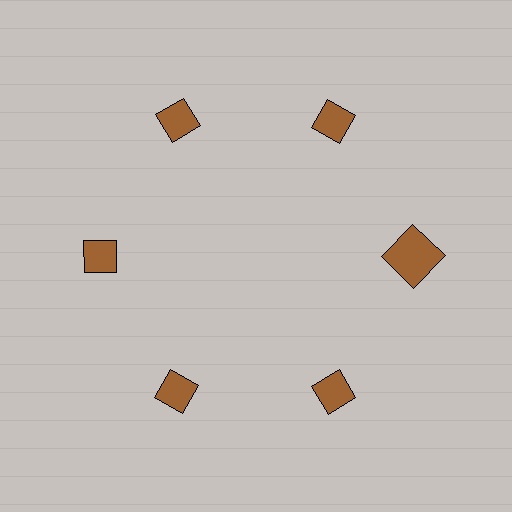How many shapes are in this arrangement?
There are 6 shapes arranged in a ring pattern.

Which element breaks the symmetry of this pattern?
The brown square at roughly the 3 o'clock position breaks the symmetry. All other shapes are brown diamonds.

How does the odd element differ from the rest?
It has a different shape: square instead of diamond.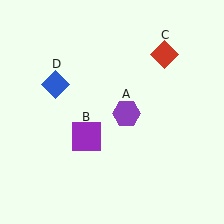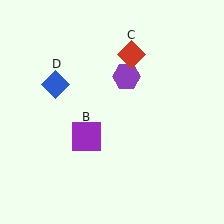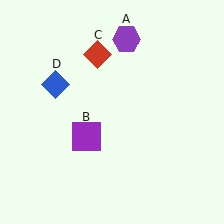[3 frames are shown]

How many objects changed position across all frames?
2 objects changed position: purple hexagon (object A), red diamond (object C).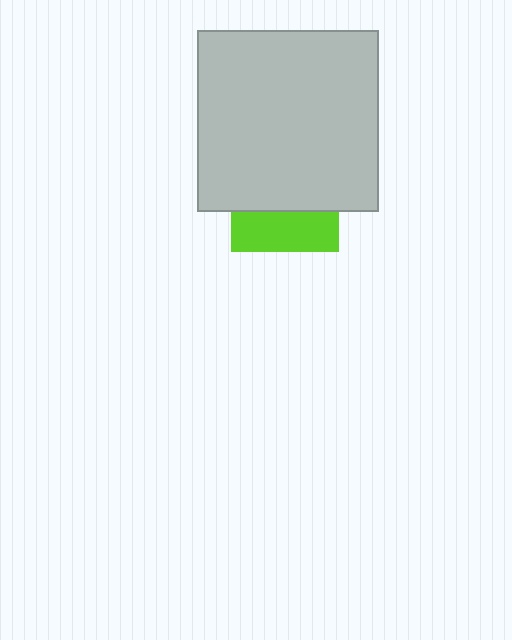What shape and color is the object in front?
The object in front is a light gray square.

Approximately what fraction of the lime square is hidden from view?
Roughly 63% of the lime square is hidden behind the light gray square.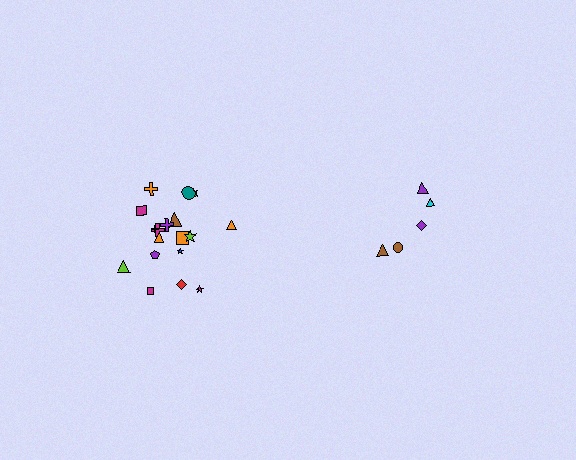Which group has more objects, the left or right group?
The left group.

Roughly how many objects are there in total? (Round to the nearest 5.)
Roughly 25 objects in total.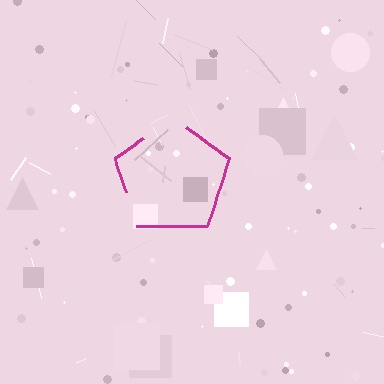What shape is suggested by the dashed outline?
The dashed outline suggests a pentagon.